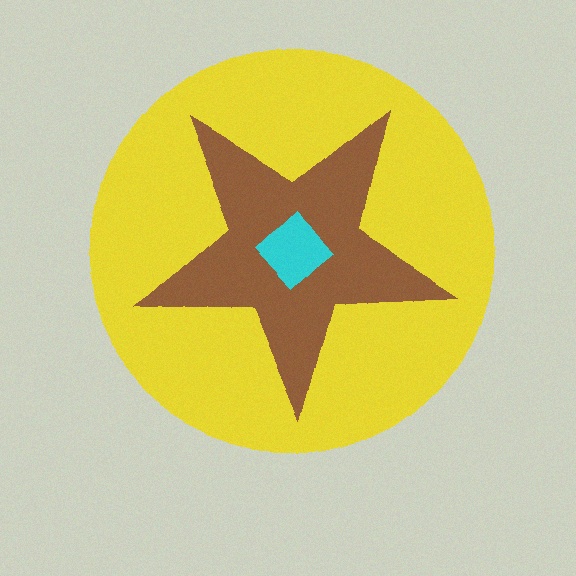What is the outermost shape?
The yellow circle.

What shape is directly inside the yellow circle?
The brown star.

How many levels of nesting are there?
3.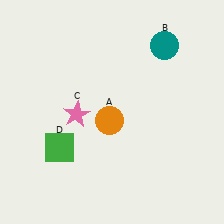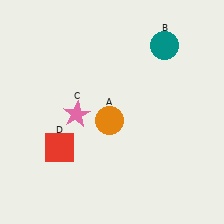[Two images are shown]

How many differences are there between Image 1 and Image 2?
There is 1 difference between the two images.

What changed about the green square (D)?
In Image 1, D is green. In Image 2, it changed to red.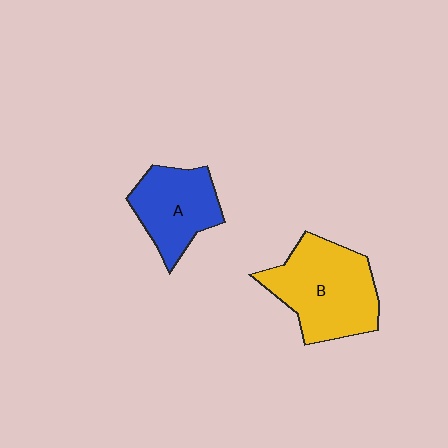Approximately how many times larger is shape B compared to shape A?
Approximately 1.4 times.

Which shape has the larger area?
Shape B (yellow).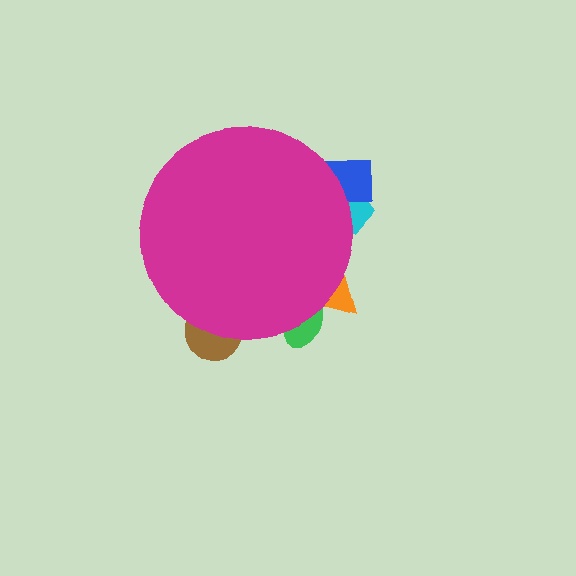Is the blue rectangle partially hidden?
Yes, the blue rectangle is partially hidden behind the magenta circle.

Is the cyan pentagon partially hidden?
Yes, the cyan pentagon is partially hidden behind the magenta circle.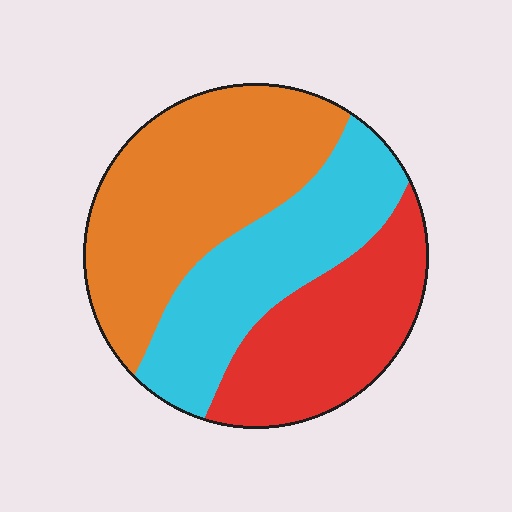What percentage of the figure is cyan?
Cyan takes up about one third (1/3) of the figure.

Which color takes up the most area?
Orange, at roughly 40%.